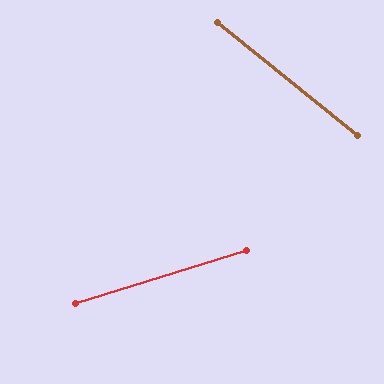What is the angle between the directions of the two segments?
Approximately 56 degrees.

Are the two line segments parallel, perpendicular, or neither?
Neither parallel nor perpendicular — they differ by about 56°.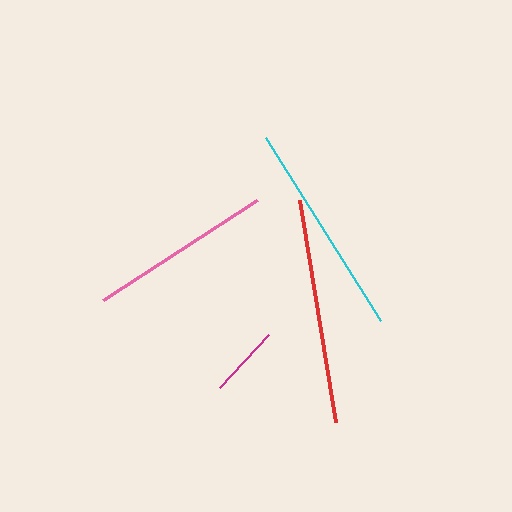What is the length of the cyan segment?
The cyan segment is approximately 216 pixels long.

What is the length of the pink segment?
The pink segment is approximately 184 pixels long.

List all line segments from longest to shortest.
From longest to shortest: red, cyan, pink, magenta.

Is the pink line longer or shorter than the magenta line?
The pink line is longer than the magenta line.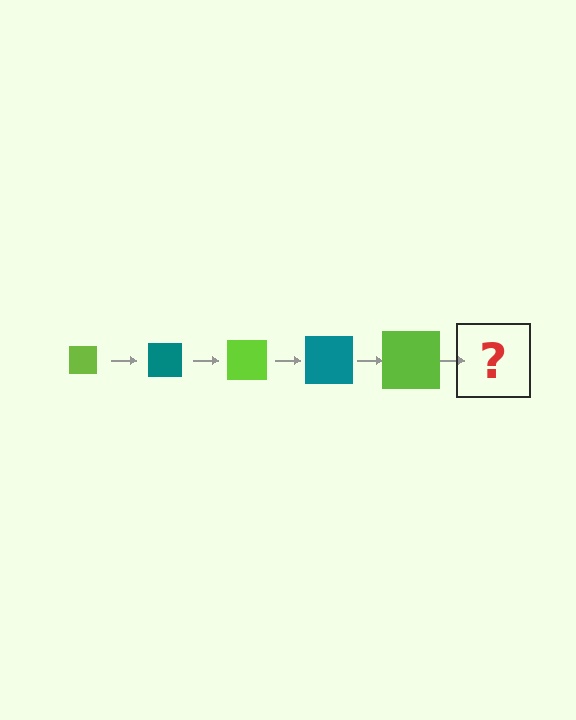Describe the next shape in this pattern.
It should be a teal square, larger than the previous one.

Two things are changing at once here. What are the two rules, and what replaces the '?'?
The two rules are that the square grows larger each step and the color cycles through lime and teal. The '?' should be a teal square, larger than the previous one.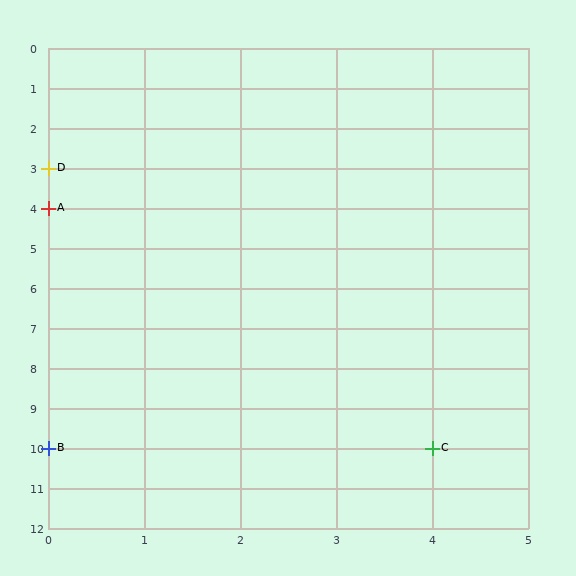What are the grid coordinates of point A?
Point A is at grid coordinates (0, 4).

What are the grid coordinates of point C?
Point C is at grid coordinates (4, 10).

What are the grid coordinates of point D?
Point D is at grid coordinates (0, 3).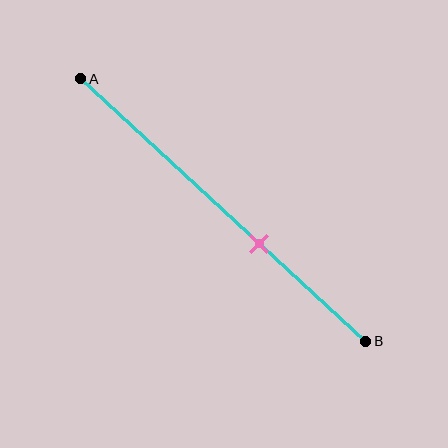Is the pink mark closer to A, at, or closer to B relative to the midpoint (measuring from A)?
The pink mark is closer to point B than the midpoint of segment AB.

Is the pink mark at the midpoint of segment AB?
No, the mark is at about 65% from A, not at the 50% midpoint.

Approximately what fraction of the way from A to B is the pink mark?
The pink mark is approximately 65% of the way from A to B.